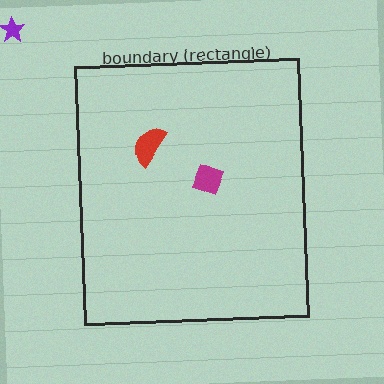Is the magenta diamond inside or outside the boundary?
Inside.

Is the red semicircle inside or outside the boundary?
Inside.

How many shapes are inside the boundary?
2 inside, 1 outside.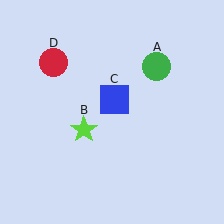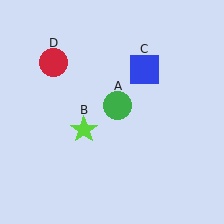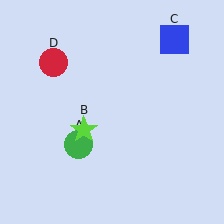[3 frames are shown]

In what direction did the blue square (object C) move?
The blue square (object C) moved up and to the right.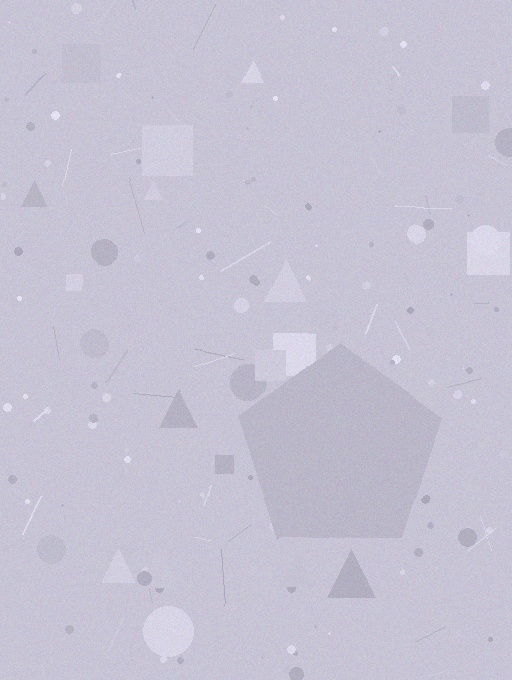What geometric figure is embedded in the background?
A pentagon is embedded in the background.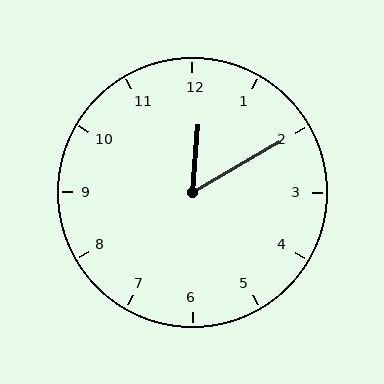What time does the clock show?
12:10.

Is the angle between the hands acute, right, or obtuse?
It is acute.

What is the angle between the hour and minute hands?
Approximately 55 degrees.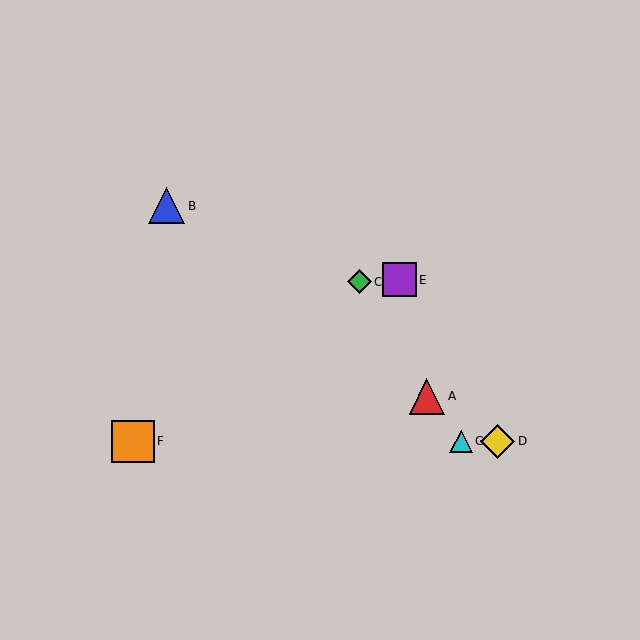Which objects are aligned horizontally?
Objects D, F, G are aligned horizontally.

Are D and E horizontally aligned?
No, D is at y≈441 and E is at y≈280.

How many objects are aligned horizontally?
3 objects (D, F, G) are aligned horizontally.